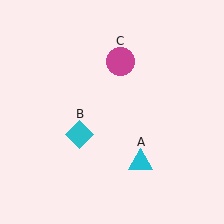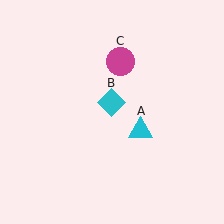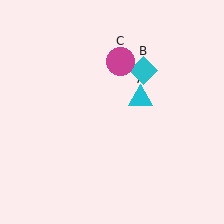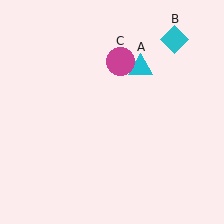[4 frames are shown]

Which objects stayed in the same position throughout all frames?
Magenta circle (object C) remained stationary.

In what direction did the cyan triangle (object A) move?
The cyan triangle (object A) moved up.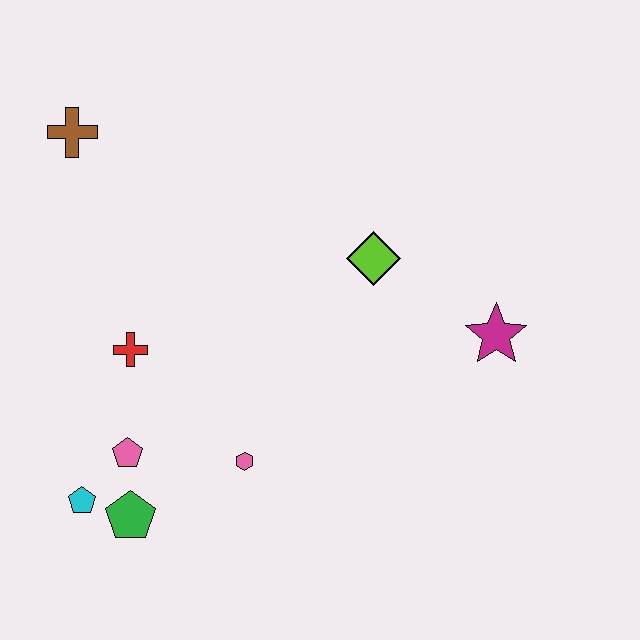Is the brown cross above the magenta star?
Yes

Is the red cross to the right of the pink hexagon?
No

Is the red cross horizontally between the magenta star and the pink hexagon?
No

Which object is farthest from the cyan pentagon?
The magenta star is farthest from the cyan pentagon.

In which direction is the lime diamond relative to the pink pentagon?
The lime diamond is to the right of the pink pentagon.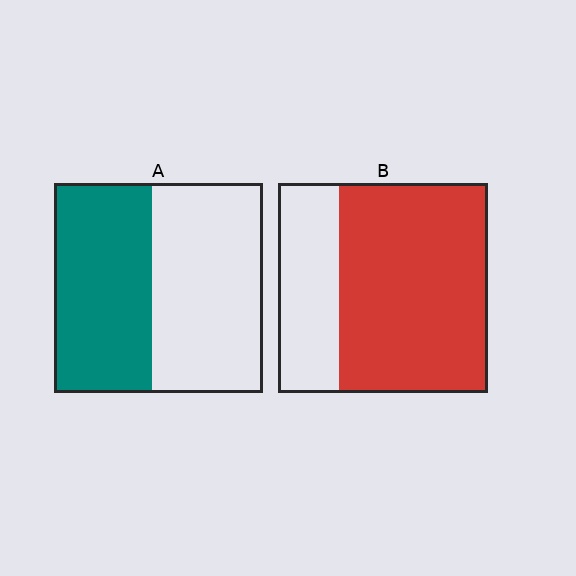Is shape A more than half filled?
Roughly half.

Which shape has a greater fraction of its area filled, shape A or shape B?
Shape B.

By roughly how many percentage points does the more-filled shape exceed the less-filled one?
By roughly 25 percentage points (B over A).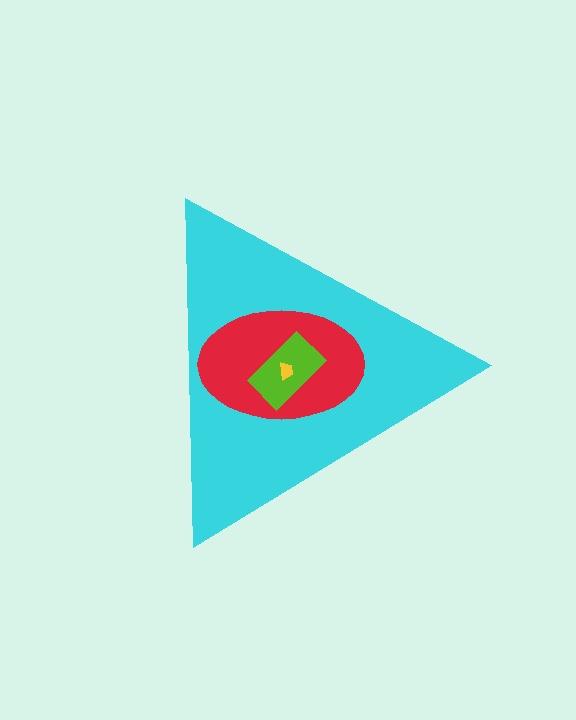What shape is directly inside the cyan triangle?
The red ellipse.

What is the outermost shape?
The cyan triangle.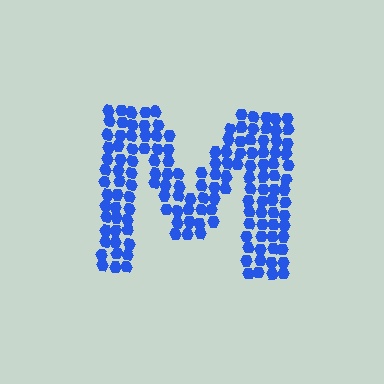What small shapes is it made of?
It is made of small hexagons.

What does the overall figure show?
The overall figure shows the letter M.